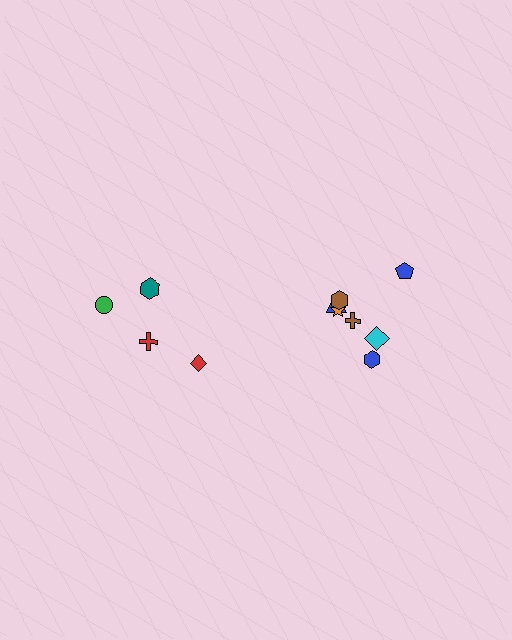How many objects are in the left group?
There are 4 objects.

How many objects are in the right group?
There are 7 objects.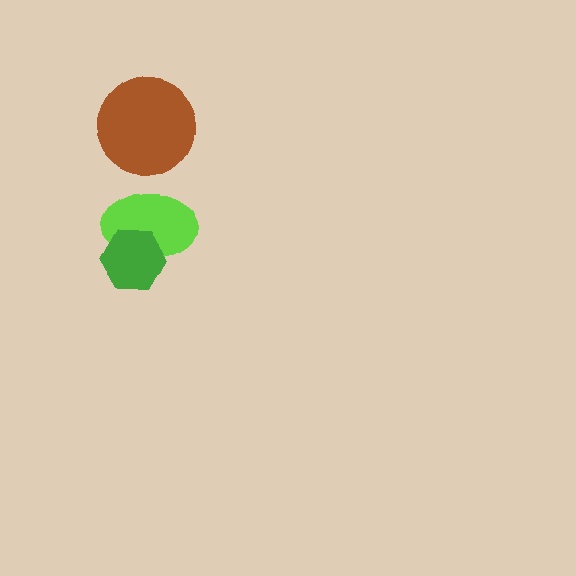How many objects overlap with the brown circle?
0 objects overlap with the brown circle.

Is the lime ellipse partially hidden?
Yes, it is partially covered by another shape.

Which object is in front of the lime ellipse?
The green hexagon is in front of the lime ellipse.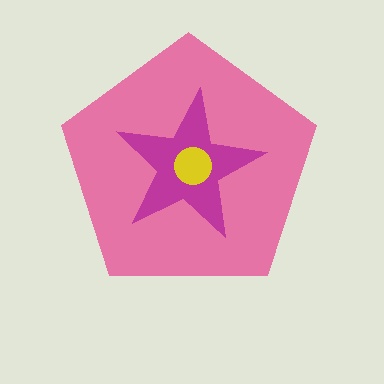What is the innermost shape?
The yellow circle.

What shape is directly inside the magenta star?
The yellow circle.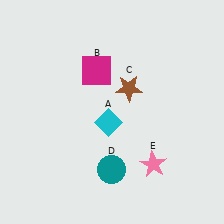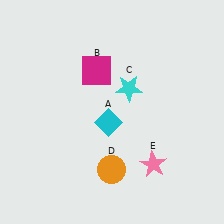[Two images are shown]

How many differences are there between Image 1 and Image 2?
There are 2 differences between the two images.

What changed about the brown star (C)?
In Image 1, C is brown. In Image 2, it changed to cyan.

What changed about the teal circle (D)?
In Image 1, D is teal. In Image 2, it changed to orange.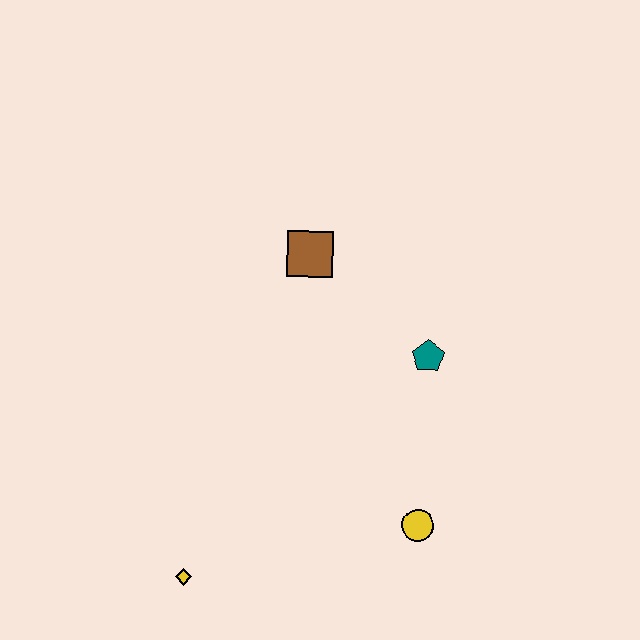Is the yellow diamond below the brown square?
Yes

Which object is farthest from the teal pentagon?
The yellow diamond is farthest from the teal pentagon.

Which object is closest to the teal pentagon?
The brown square is closest to the teal pentagon.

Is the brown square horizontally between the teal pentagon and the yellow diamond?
Yes